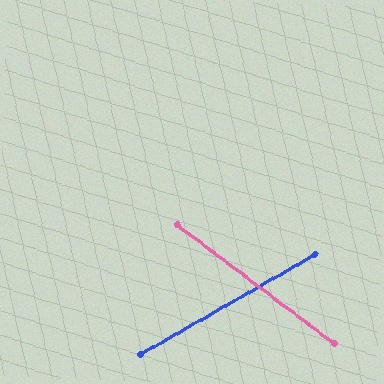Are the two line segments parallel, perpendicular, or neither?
Neither parallel nor perpendicular — they differ by about 67°.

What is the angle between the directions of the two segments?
Approximately 67 degrees.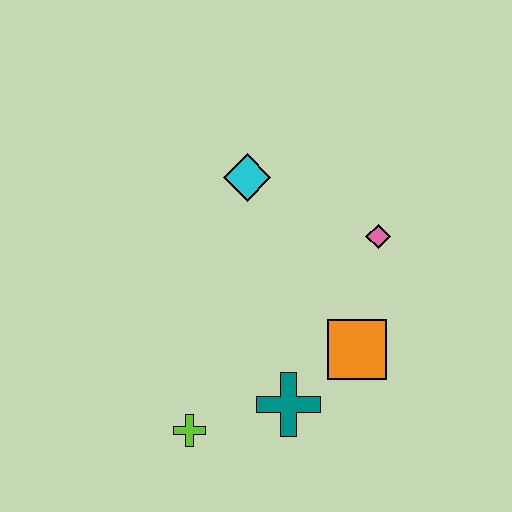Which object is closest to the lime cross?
The teal cross is closest to the lime cross.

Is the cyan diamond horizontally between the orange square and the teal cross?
No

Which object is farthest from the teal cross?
The cyan diamond is farthest from the teal cross.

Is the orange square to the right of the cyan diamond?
Yes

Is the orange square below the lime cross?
No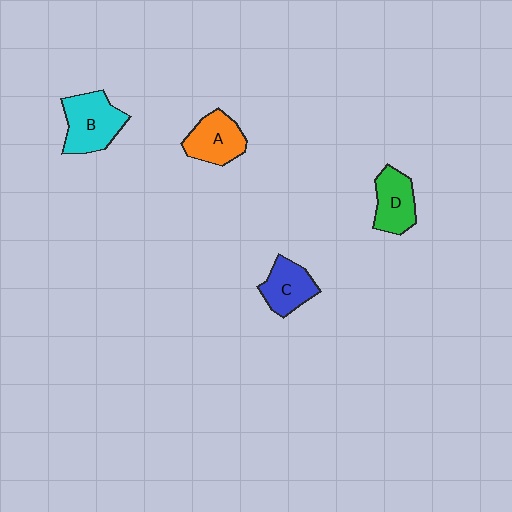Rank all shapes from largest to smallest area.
From largest to smallest: B (cyan), A (orange), D (green), C (blue).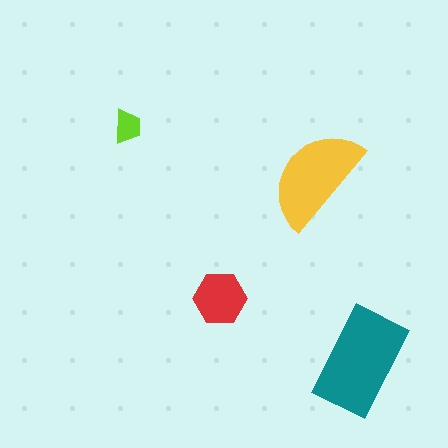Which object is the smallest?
The lime trapezoid.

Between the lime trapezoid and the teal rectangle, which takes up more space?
The teal rectangle.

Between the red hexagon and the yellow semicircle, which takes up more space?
The yellow semicircle.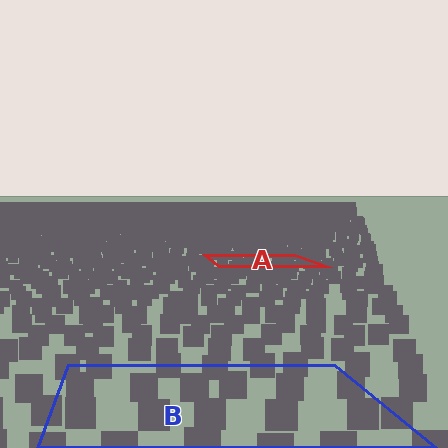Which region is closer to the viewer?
Region B is closer. The texture elements there are larger and more spread out.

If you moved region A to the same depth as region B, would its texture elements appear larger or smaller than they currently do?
They would appear larger. At a closer depth, the same texture elements are projected at a bigger on-screen size.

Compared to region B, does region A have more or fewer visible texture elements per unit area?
Region A has more texture elements per unit area — they are packed more densely because it is farther away.